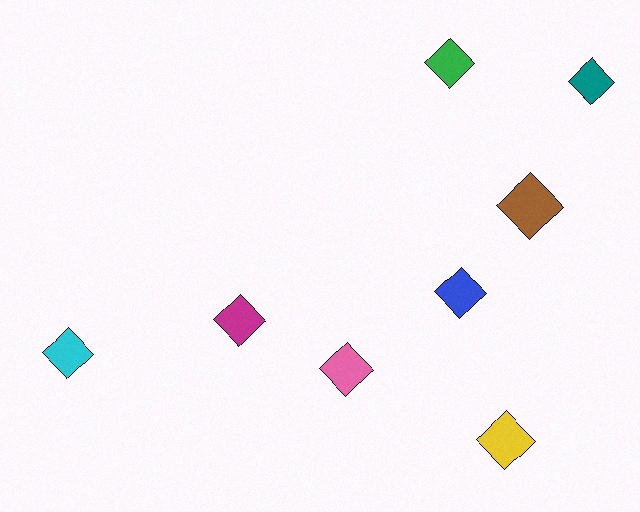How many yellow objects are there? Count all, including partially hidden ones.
There is 1 yellow object.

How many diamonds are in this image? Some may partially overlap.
There are 8 diamonds.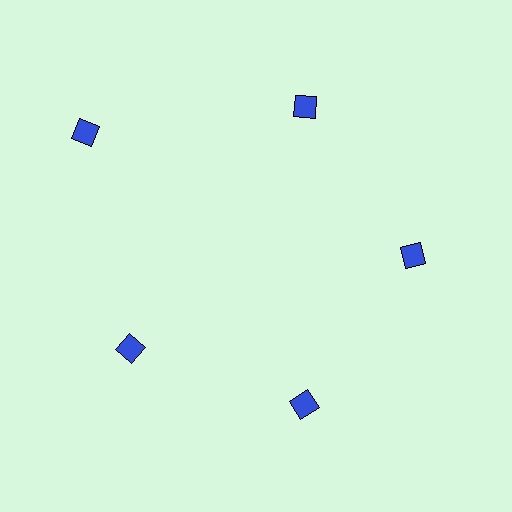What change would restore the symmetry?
The symmetry would be restored by moving it inward, back onto the ring so that all 5 diamonds sit at equal angles and equal distance from the center.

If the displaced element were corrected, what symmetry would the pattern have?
It would have 5-fold rotational symmetry — the pattern would map onto itself every 72 degrees.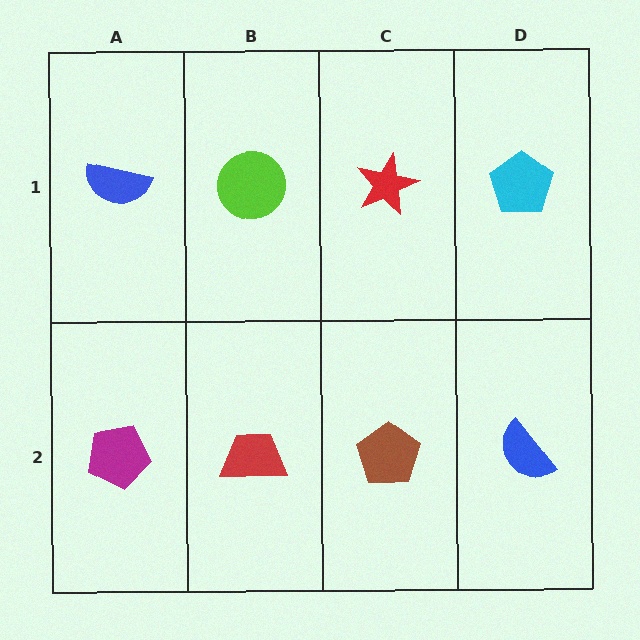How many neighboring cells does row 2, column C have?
3.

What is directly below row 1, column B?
A red trapezoid.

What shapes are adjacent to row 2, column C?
A red star (row 1, column C), a red trapezoid (row 2, column B), a blue semicircle (row 2, column D).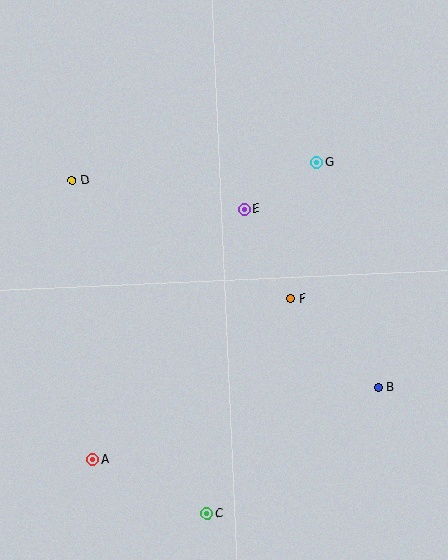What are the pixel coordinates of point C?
Point C is at (207, 514).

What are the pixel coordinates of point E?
Point E is at (244, 209).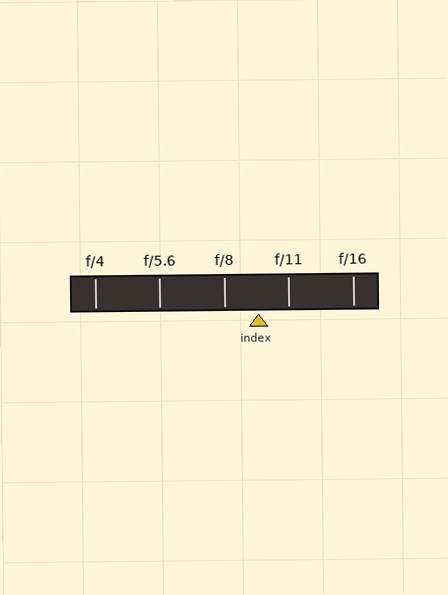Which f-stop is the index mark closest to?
The index mark is closest to f/11.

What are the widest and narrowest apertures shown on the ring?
The widest aperture shown is f/4 and the narrowest is f/16.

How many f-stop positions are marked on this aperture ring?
There are 5 f-stop positions marked.